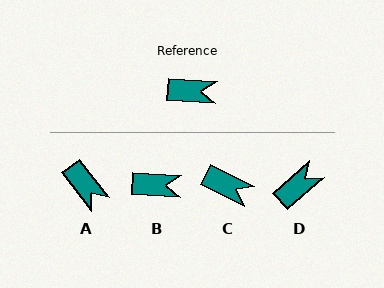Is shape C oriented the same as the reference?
No, it is off by about 23 degrees.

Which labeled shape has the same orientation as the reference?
B.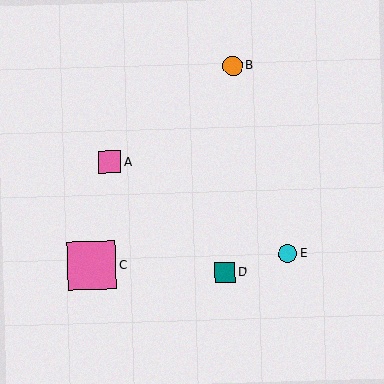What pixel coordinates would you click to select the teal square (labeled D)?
Click at (225, 272) to select the teal square D.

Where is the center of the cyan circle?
The center of the cyan circle is at (288, 254).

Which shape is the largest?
The pink square (labeled C) is the largest.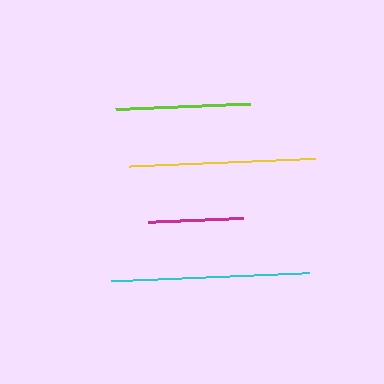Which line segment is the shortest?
The magenta line is the shortest at approximately 95 pixels.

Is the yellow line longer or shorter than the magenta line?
The yellow line is longer than the magenta line.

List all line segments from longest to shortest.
From longest to shortest: cyan, yellow, lime, magenta.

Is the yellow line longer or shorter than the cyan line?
The cyan line is longer than the yellow line.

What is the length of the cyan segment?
The cyan segment is approximately 199 pixels long.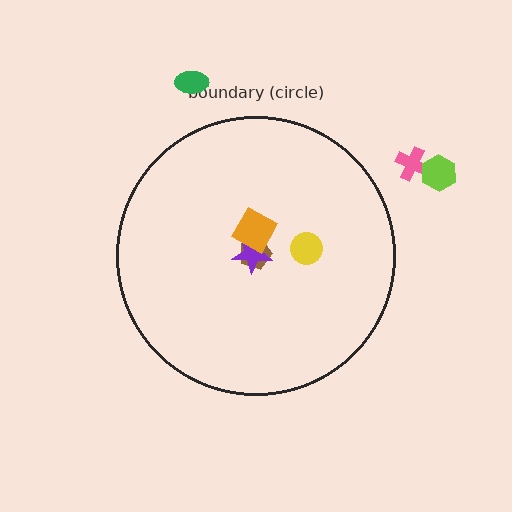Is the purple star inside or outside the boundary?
Inside.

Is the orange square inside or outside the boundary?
Inside.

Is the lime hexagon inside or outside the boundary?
Outside.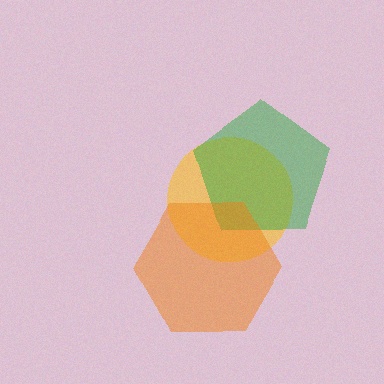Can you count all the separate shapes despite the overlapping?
Yes, there are 3 separate shapes.